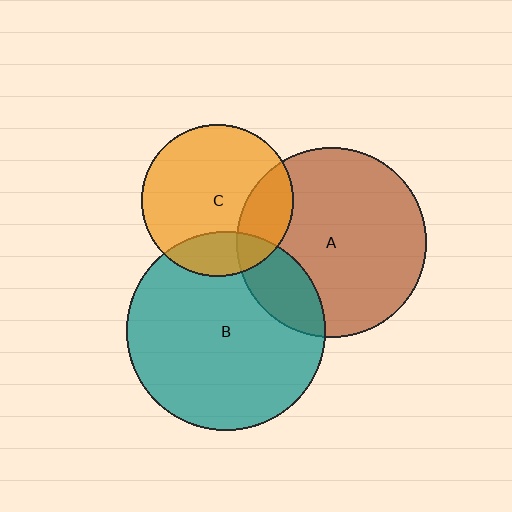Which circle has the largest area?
Circle B (teal).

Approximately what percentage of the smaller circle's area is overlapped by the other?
Approximately 20%.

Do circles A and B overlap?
Yes.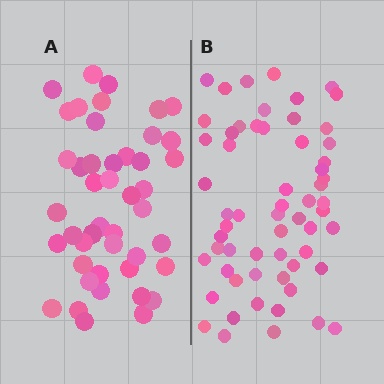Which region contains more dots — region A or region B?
Region B (the right region) has more dots.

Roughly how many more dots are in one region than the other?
Region B has approximately 15 more dots than region A.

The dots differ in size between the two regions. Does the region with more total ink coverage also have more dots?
No. Region A has more total ink coverage because its dots are larger, but region B actually contains more individual dots. Total area can be misleading — the number of items is what matters here.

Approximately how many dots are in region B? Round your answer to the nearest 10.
About 60 dots.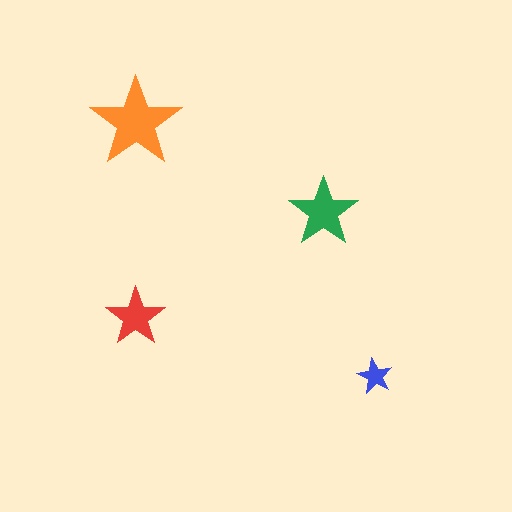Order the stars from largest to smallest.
the orange one, the green one, the red one, the blue one.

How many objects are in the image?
There are 4 objects in the image.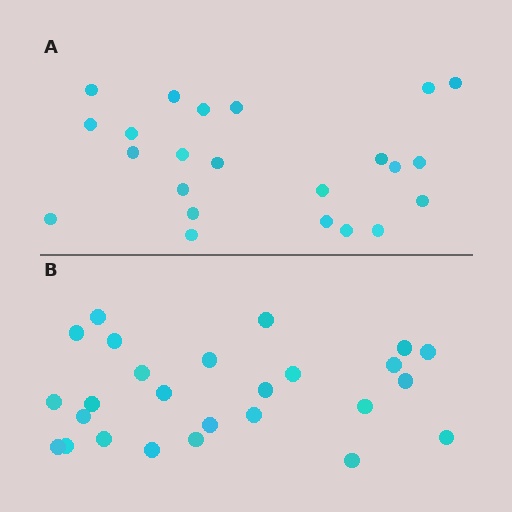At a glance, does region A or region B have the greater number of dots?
Region B (the bottom region) has more dots.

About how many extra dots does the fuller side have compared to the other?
Region B has just a few more — roughly 2 or 3 more dots than region A.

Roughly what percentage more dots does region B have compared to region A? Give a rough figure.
About 15% more.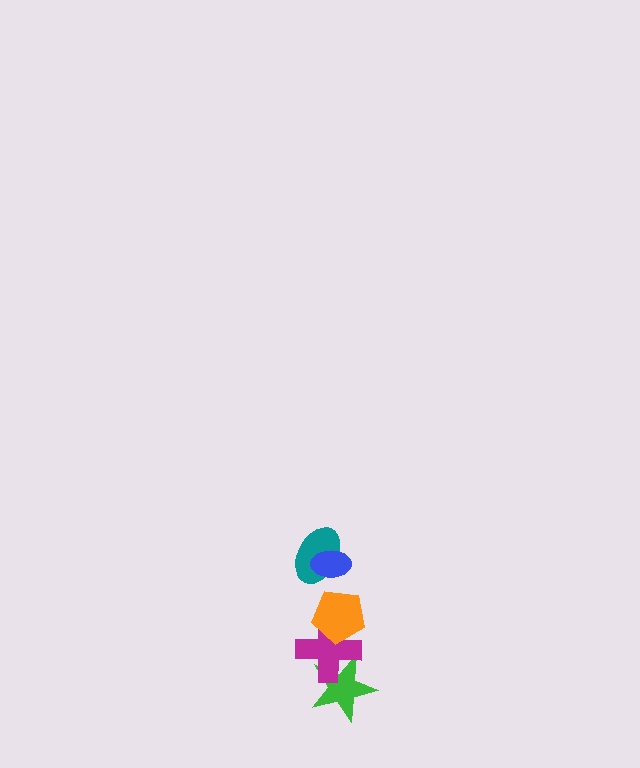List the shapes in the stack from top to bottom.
From top to bottom: the blue ellipse, the teal ellipse, the orange pentagon, the magenta cross, the green star.